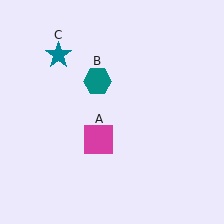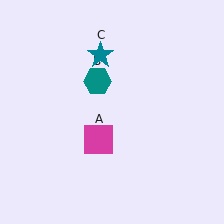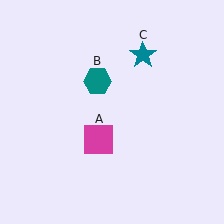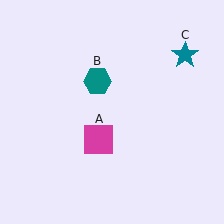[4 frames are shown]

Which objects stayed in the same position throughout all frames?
Magenta square (object A) and teal hexagon (object B) remained stationary.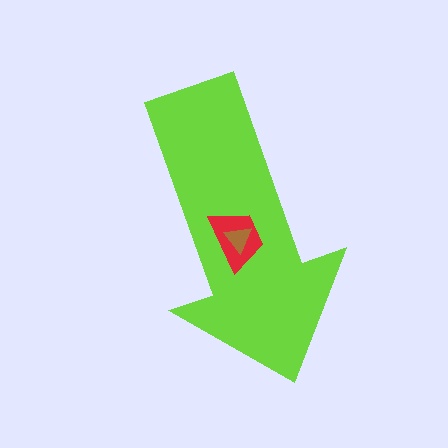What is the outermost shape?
The lime arrow.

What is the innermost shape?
The brown triangle.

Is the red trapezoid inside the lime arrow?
Yes.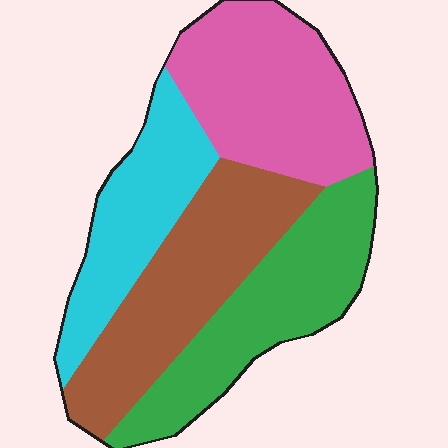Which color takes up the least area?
Cyan, at roughly 20%.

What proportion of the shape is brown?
Brown covers roughly 25% of the shape.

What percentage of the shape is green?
Green covers around 25% of the shape.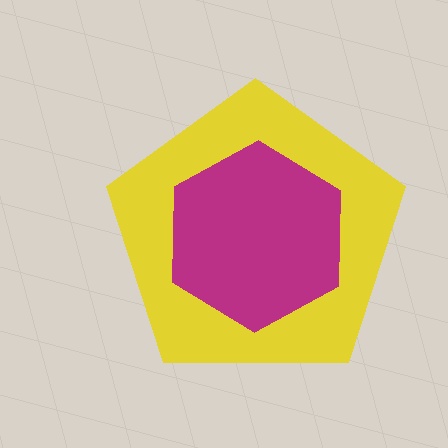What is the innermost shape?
The magenta hexagon.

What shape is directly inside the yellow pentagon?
The magenta hexagon.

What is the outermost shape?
The yellow pentagon.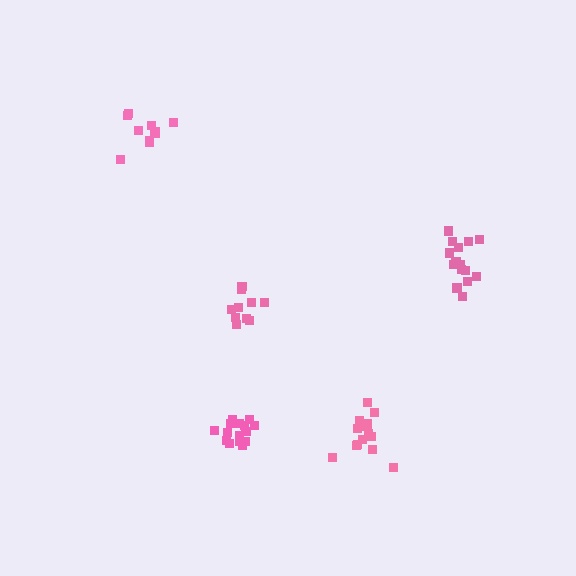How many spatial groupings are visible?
There are 5 spatial groupings.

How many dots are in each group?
Group 1: 14 dots, Group 2: 15 dots, Group 3: 10 dots, Group 4: 15 dots, Group 5: 10 dots (64 total).